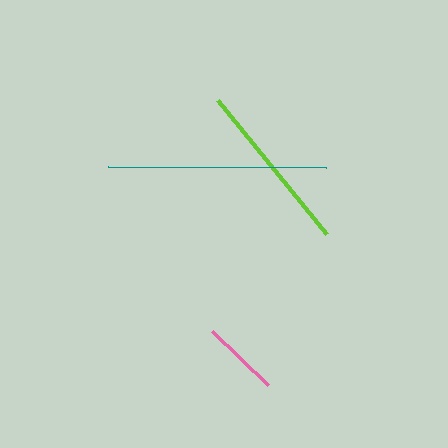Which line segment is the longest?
The teal line is the longest at approximately 218 pixels.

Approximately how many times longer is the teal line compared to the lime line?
The teal line is approximately 1.3 times the length of the lime line.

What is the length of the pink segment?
The pink segment is approximately 77 pixels long.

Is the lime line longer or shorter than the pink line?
The lime line is longer than the pink line.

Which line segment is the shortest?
The pink line is the shortest at approximately 77 pixels.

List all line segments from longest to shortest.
From longest to shortest: teal, lime, pink.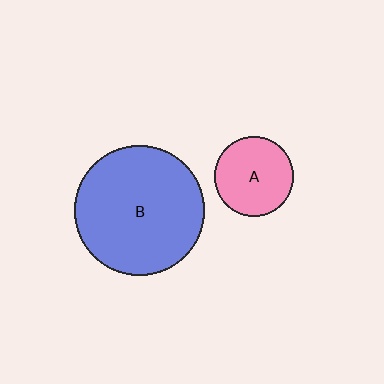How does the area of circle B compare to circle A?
Approximately 2.7 times.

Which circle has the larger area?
Circle B (blue).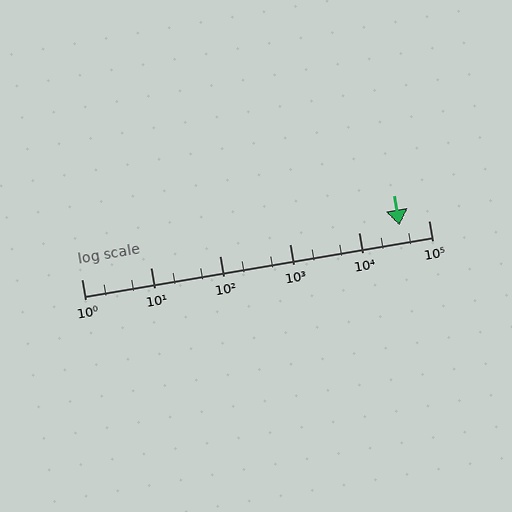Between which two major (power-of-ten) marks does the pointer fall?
The pointer is between 10000 and 100000.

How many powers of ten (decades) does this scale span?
The scale spans 5 decades, from 1 to 100000.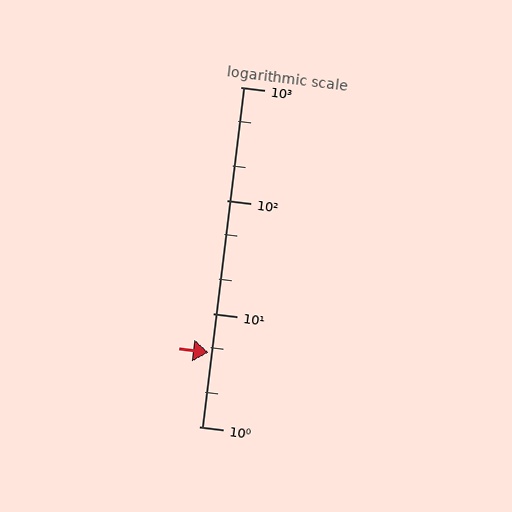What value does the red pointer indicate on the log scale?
The pointer indicates approximately 4.5.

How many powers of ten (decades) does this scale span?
The scale spans 3 decades, from 1 to 1000.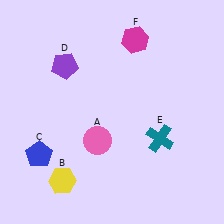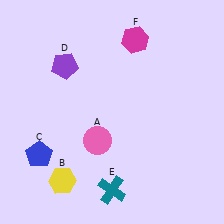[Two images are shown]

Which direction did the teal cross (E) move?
The teal cross (E) moved down.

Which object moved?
The teal cross (E) moved down.